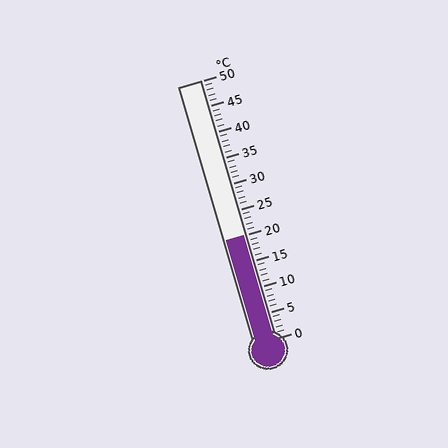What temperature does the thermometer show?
The thermometer shows approximately 20°C.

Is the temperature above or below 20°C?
The temperature is at 20°C.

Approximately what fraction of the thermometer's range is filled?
The thermometer is filled to approximately 40% of its range.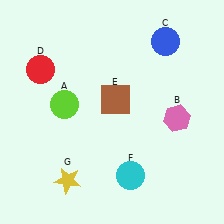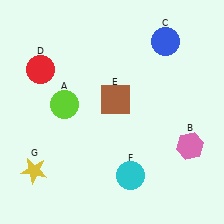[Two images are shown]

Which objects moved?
The objects that moved are: the pink hexagon (B), the yellow star (G).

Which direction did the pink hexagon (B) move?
The pink hexagon (B) moved down.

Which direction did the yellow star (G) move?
The yellow star (G) moved left.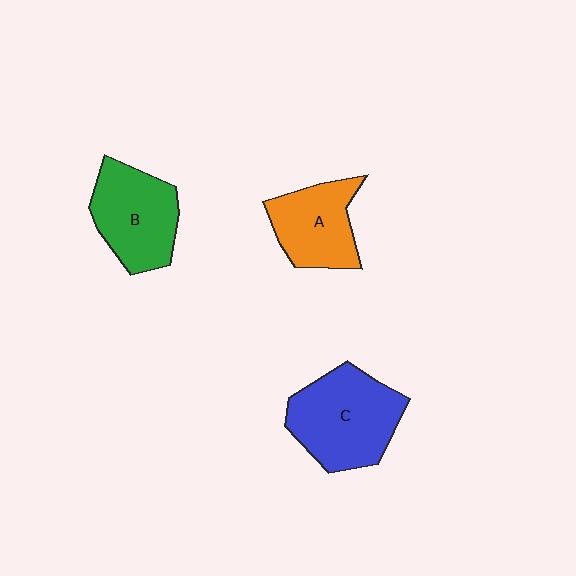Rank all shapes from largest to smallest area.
From largest to smallest: C (blue), B (green), A (orange).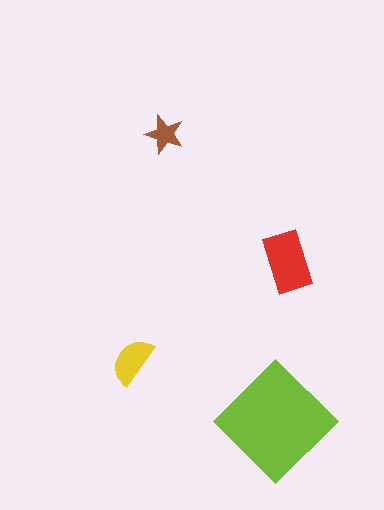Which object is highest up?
The brown star is topmost.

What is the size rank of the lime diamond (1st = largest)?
1st.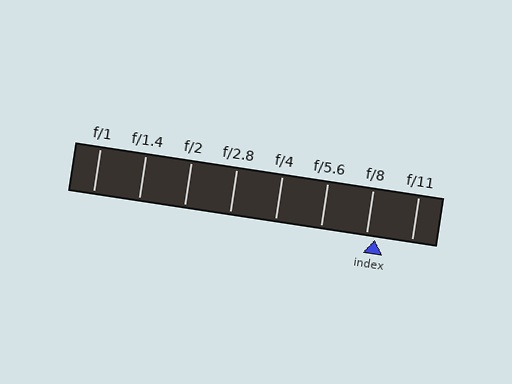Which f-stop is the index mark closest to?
The index mark is closest to f/8.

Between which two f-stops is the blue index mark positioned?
The index mark is between f/8 and f/11.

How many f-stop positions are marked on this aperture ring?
There are 8 f-stop positions marked.